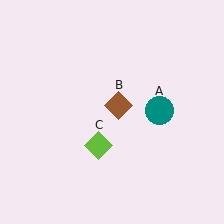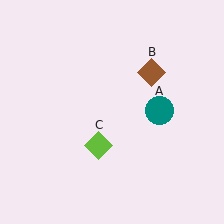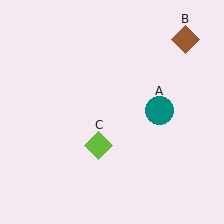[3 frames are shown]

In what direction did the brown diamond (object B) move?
The brown diamond (object B) moved up and to the right.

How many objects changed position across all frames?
1 object changed position: brown diamond (object B).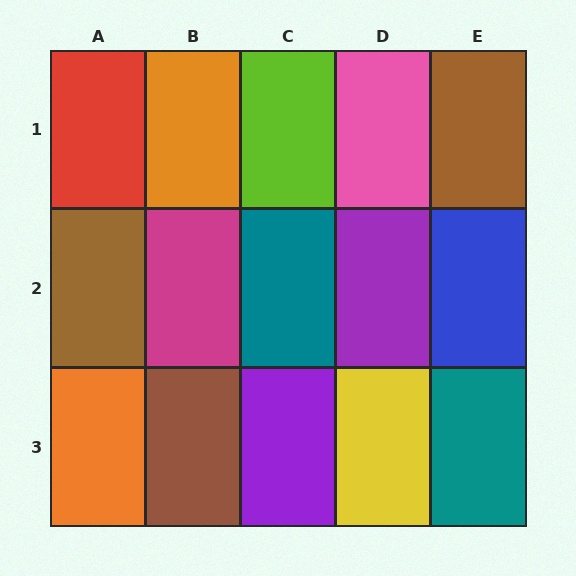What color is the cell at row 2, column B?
Magenta.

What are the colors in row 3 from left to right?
Orange, brown, purple, yellow, teal.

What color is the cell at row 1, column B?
Orange.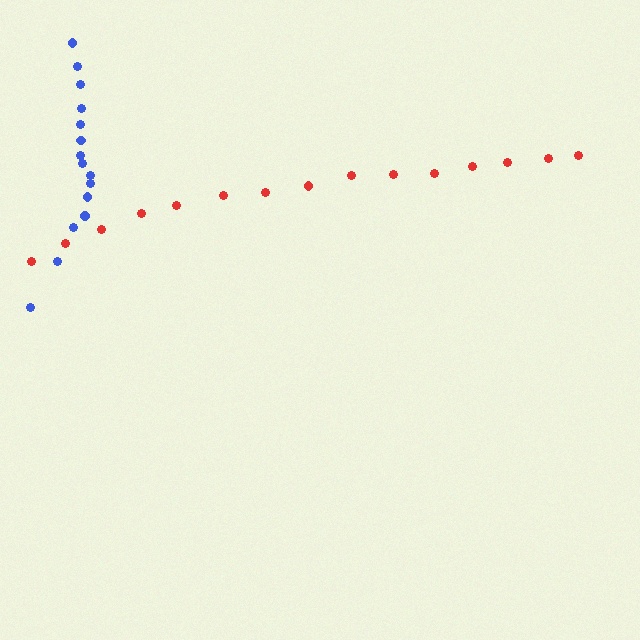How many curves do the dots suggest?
There are 2 distinct paths.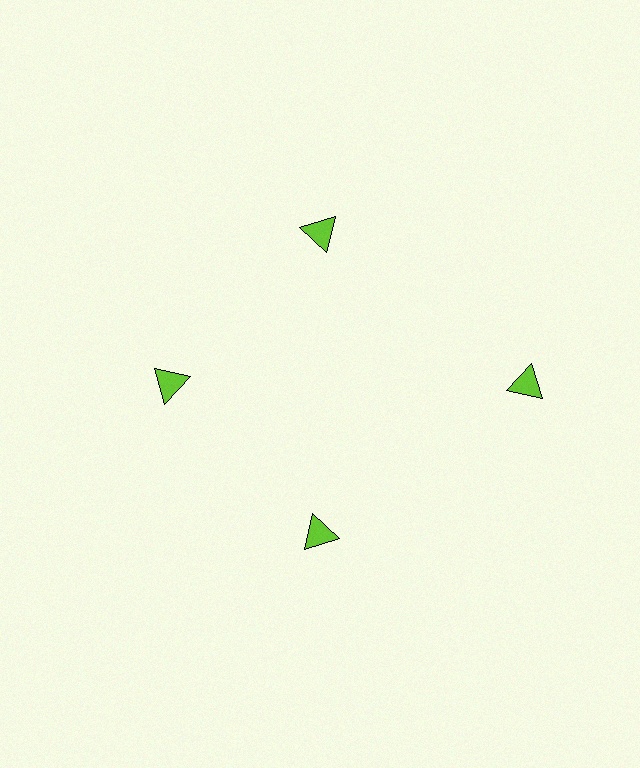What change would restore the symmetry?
The symmetry would be restored by moving it inward, back onto the ring so that all 4 triangles sit at equal angles and equal distance from the center.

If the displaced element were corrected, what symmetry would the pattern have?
It would have 4-fold rotational symmetry — the pattern would map onto itself every 90 degrees.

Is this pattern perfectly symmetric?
No. The 4 lime triangles are arranged in a ring, but one element near the 3 o'clock position is pushed outward from the center, breaking the 4-fold rotational symmetry.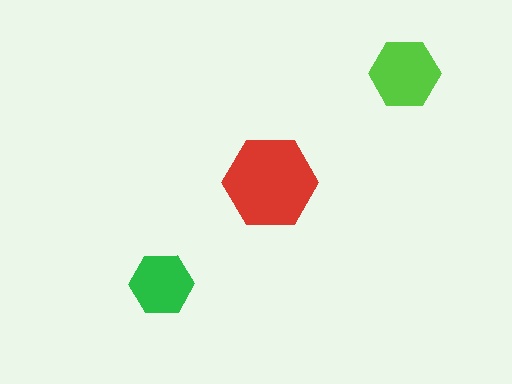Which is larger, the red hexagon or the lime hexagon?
The red one.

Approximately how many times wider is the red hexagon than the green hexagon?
About 1.5 times wider.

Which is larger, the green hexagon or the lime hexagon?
The lime one.